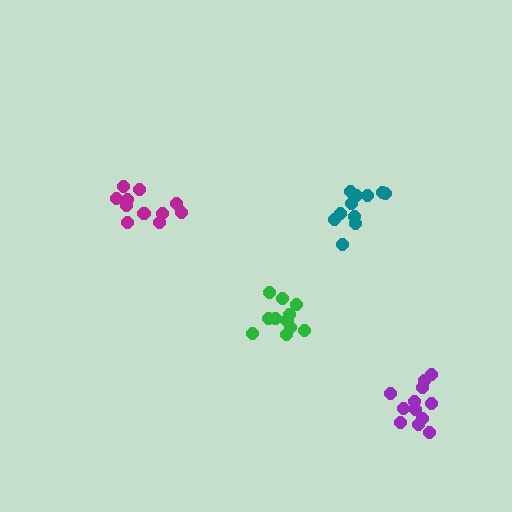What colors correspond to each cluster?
The clusters are colored: teal, green, magenta, purple.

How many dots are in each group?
Group 1: 11 dots, Group 2: 11 dots, Group 3: 11 dots, Group 4: 12 dots (45 total).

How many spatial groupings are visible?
There are 4 spatial groupings.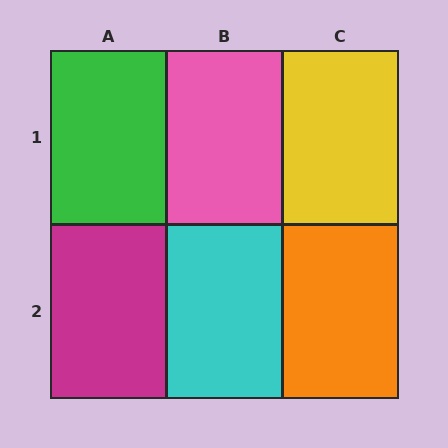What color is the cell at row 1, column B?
Pink.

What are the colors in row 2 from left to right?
Magenta, cyan, orange.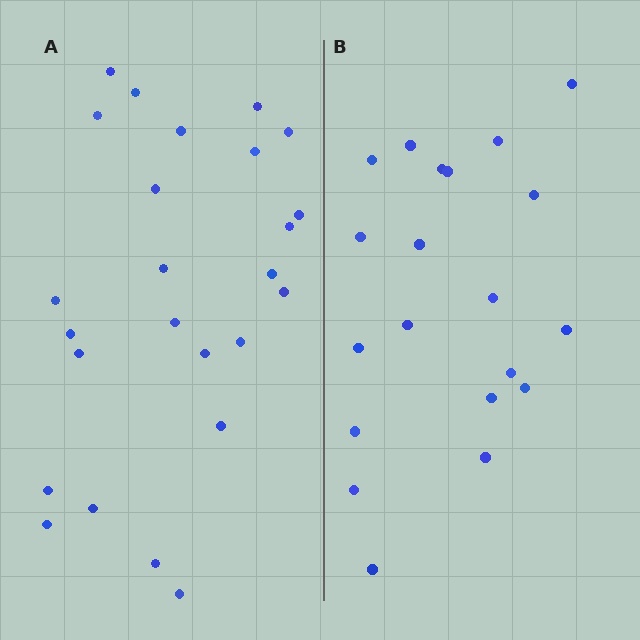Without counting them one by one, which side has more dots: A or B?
Region A (the left region) has more dots.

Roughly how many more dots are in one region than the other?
Region A has about 5 more dots than region B.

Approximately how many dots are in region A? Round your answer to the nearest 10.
About 20 dots. (The exact count is 25, which rounds to 20.)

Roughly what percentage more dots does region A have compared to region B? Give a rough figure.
About 25% more.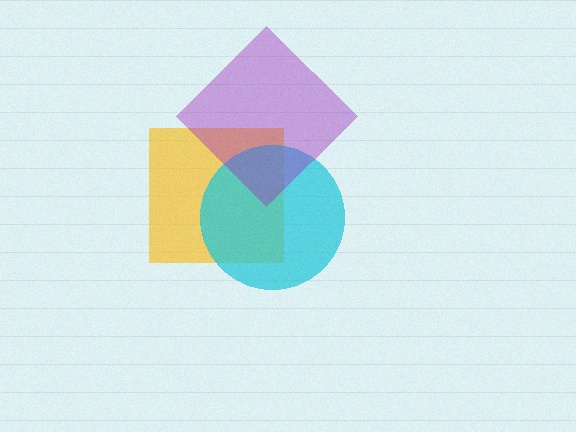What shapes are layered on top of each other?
The layered shapes are: a yellow square, a cyan circle, a purple diamond.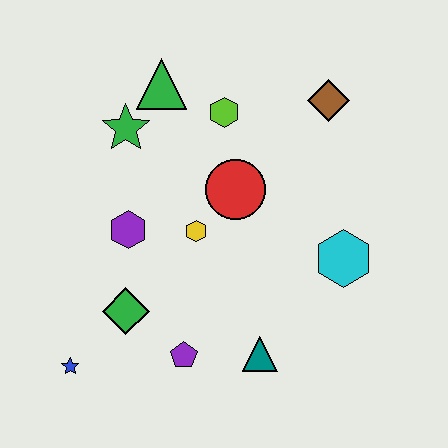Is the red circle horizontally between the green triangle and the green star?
No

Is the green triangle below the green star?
No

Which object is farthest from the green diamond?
The brown diamond is farthest from the green diamond.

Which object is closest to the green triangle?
The green star is closest to the green triangle.